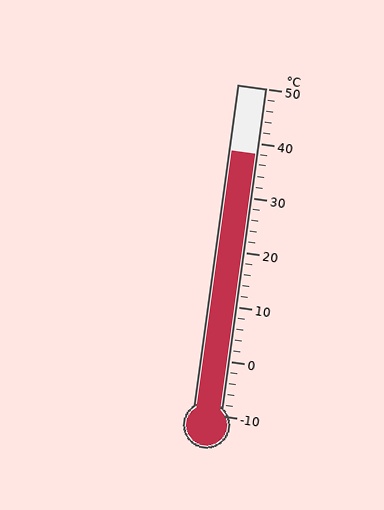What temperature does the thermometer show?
The thermometer shows approximately 38°C.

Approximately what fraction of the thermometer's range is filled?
The thermometer is filled to approximately 80% of its range.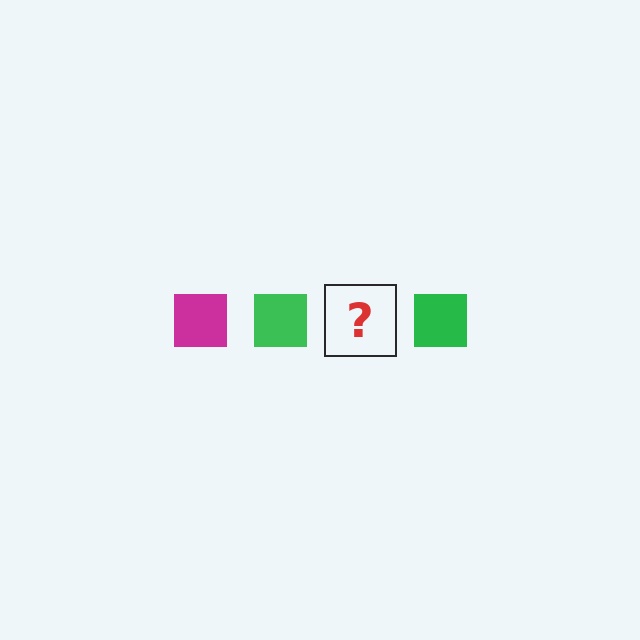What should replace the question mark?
The question mark should be replaced with a magenta square.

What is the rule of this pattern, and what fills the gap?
The rule is that the pattern cycles through magenta, green squares. The gap should be filled with a magenta square.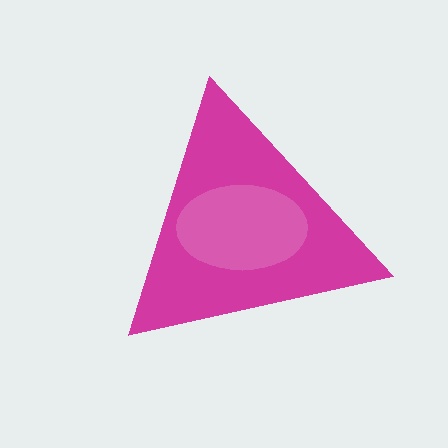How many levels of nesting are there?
2.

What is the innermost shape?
The pink ellipse.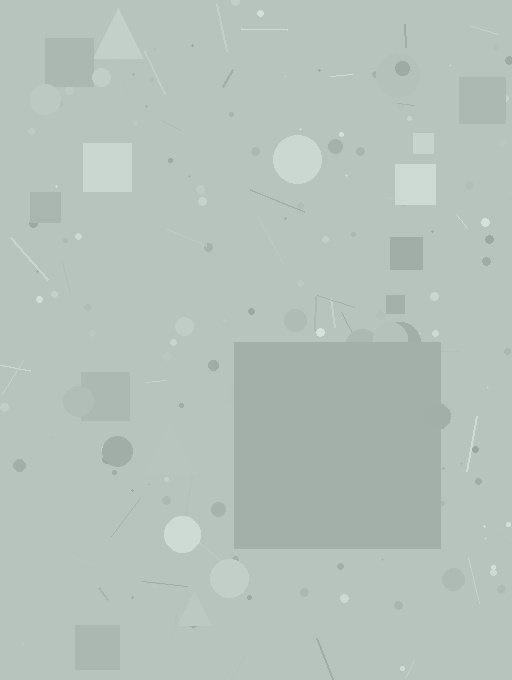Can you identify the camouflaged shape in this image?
The camouflaged shape is a square.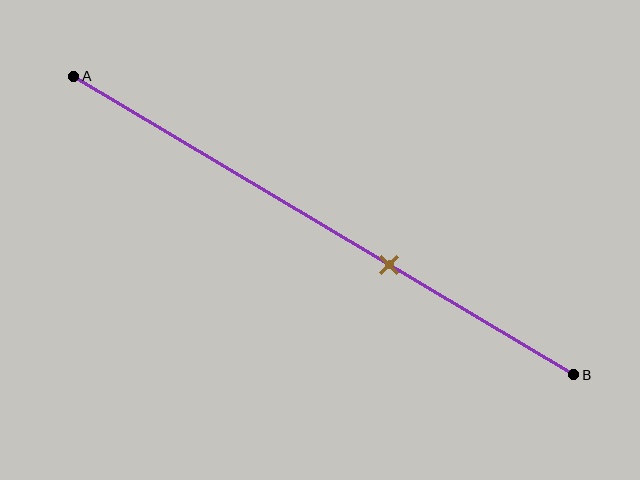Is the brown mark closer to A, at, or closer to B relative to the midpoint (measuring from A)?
The brown mark is closer to point B than the midpoint of segment AB.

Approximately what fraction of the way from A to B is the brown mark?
The brown mark is approximately 65% of the way from A to B.